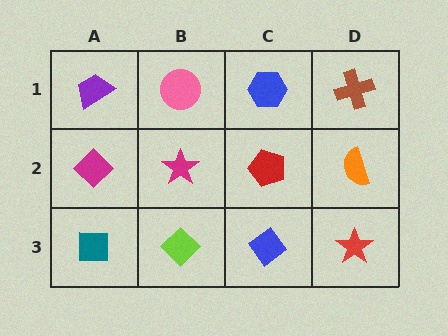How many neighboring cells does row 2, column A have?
3.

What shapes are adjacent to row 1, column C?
A red pentagon (row 2, column C), a pink circle (row 1, column B), a brown cross (row 1, column D).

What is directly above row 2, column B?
A pink circle.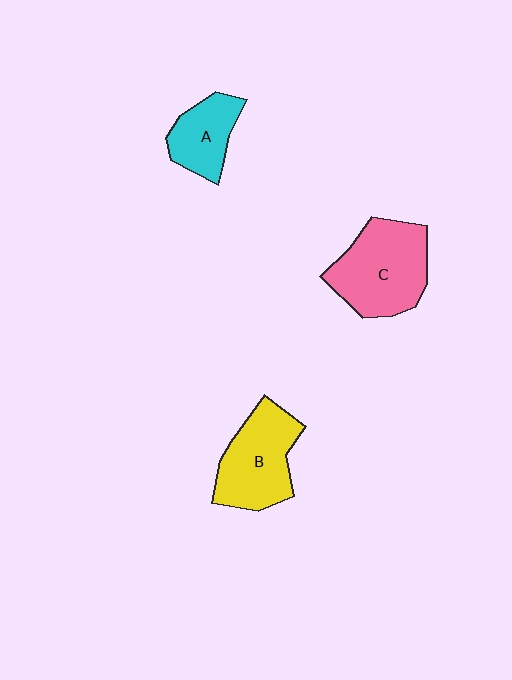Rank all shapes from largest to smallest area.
From largest to smallest: C (pink), B (yellow), A (cyan).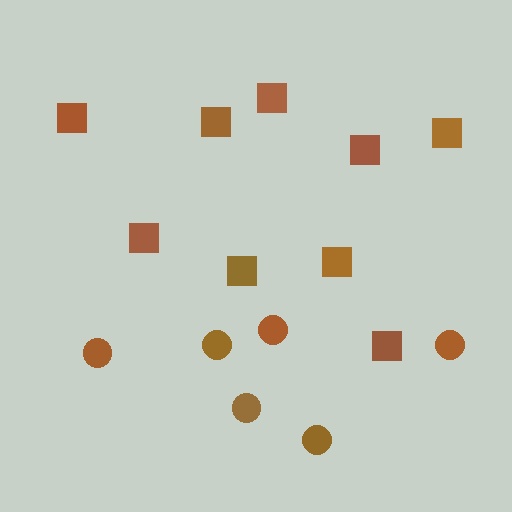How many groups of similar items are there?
There are 2 groups: one group of squares (9) and one group of circles (6).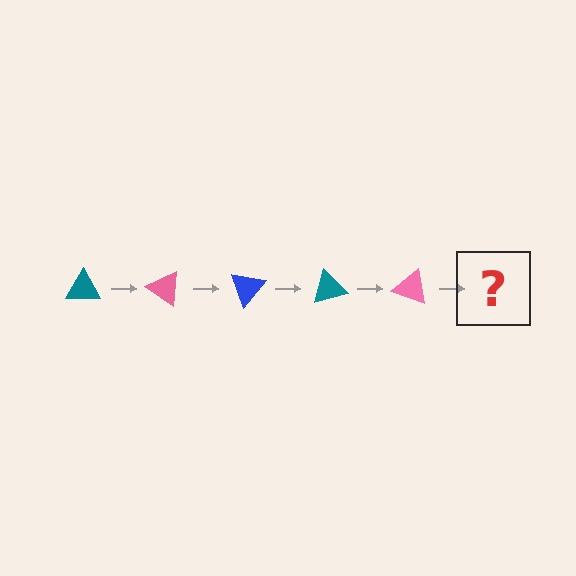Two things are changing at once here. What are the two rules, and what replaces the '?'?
The two rules are that it rotates 35 degrees each step and the color cycles through teal, pink, and blue. The '?' should be a blue triangle, rotated 175 degrees from the start.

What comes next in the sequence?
The next element should be a blue triangle, rotated 175 degrees from the start.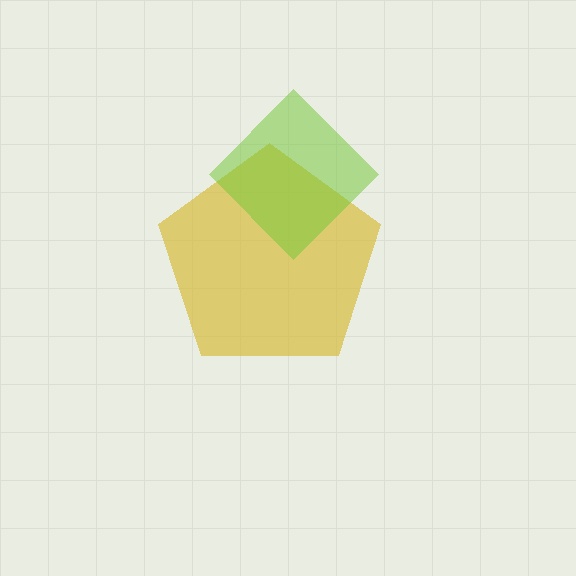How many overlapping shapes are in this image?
There are 2 overlapping shapes in the image.